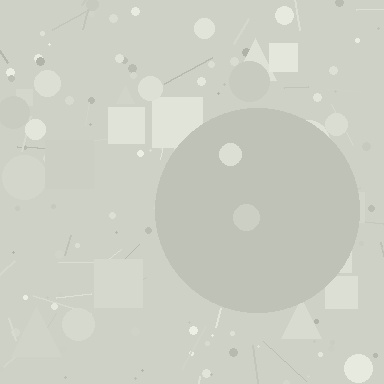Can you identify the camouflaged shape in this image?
The camouflaged shape is a circle.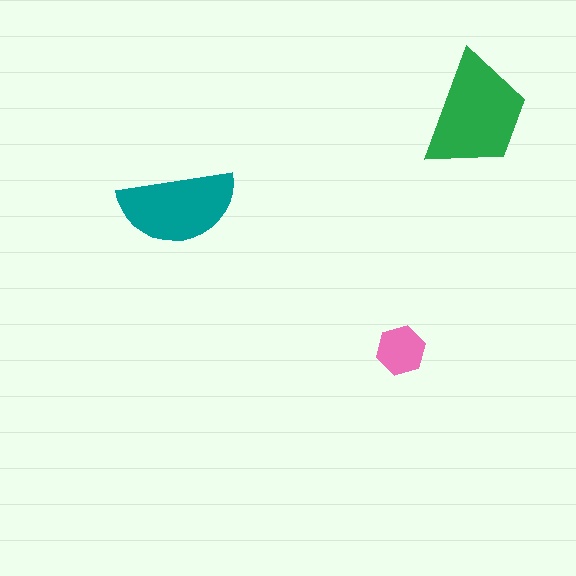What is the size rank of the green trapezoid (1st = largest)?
1st.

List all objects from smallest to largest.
The pink hexagon, the teal semicircle, the green trapezoid.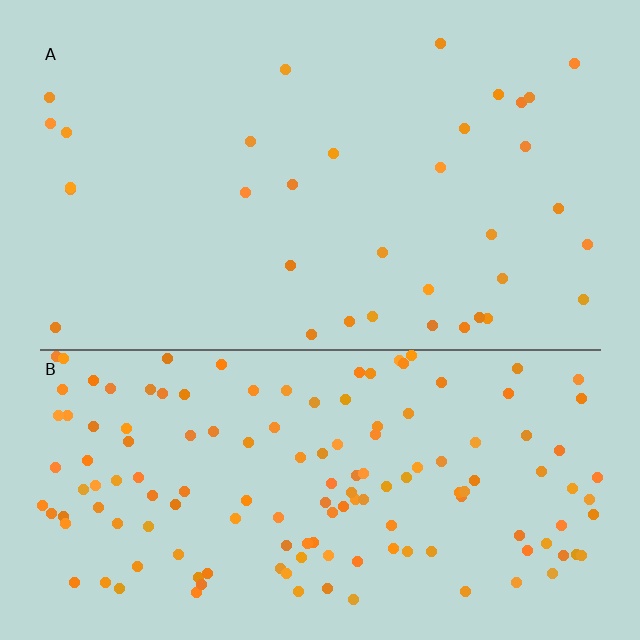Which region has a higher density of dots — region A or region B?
B (the bottom).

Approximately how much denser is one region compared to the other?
Approximately 4.3× — region B over region A.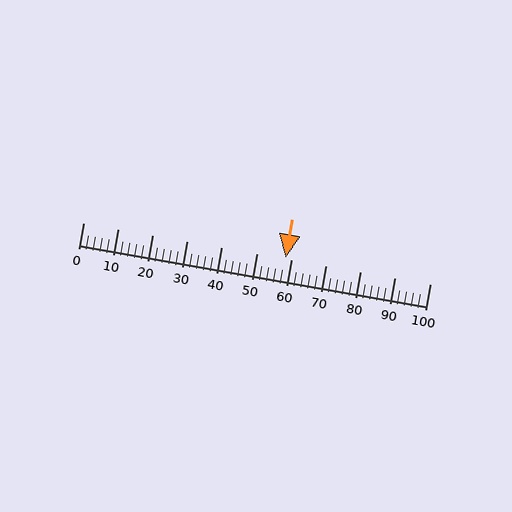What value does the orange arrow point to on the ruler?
The orange arrow points to approximately 58.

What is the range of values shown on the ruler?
The ruler shows values from 0 to 100.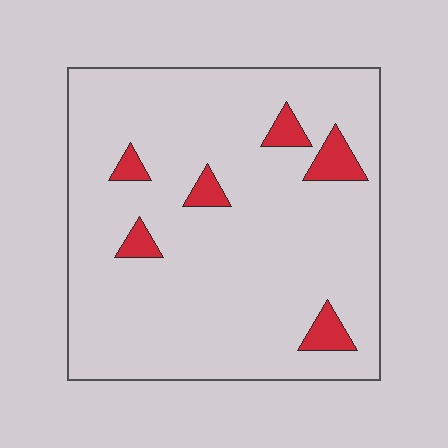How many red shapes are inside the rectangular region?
6.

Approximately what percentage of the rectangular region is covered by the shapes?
Approximately 10%.